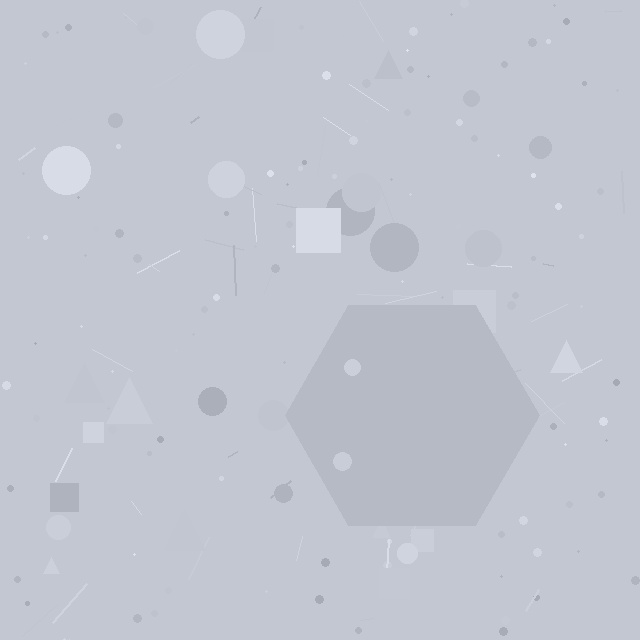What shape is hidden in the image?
A hexagon is hidden in the image.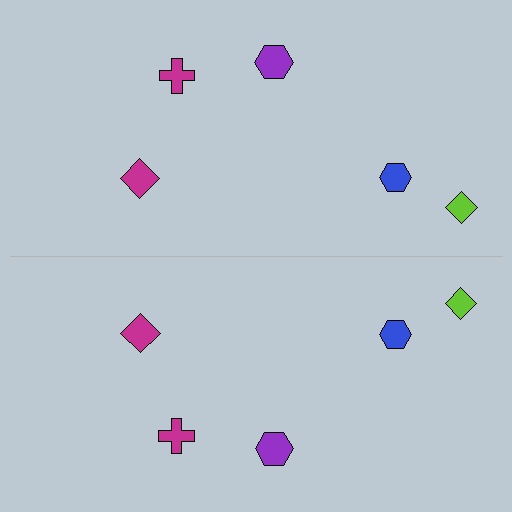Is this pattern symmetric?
Yes, this pattern has bilateral (reflection) symmetry.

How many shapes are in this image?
There are 10 shapes in this image.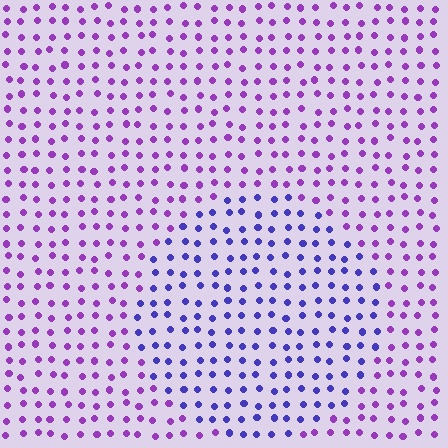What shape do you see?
I see a circle.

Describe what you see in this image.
The image is filled with small purple elements in a uniform arrangement. A circle-shaped region is visible where the elements are tinted to a slightly different hue, forming a subtle color boundary.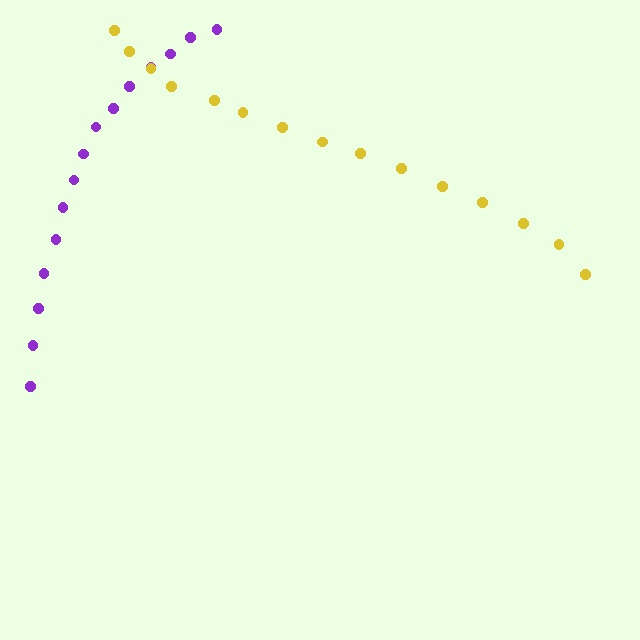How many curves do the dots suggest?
There are 2 distinct paths.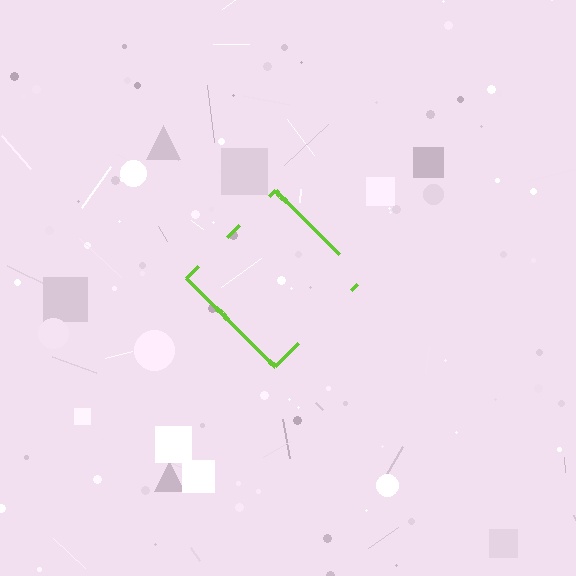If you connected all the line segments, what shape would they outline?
They would outline a diamond.